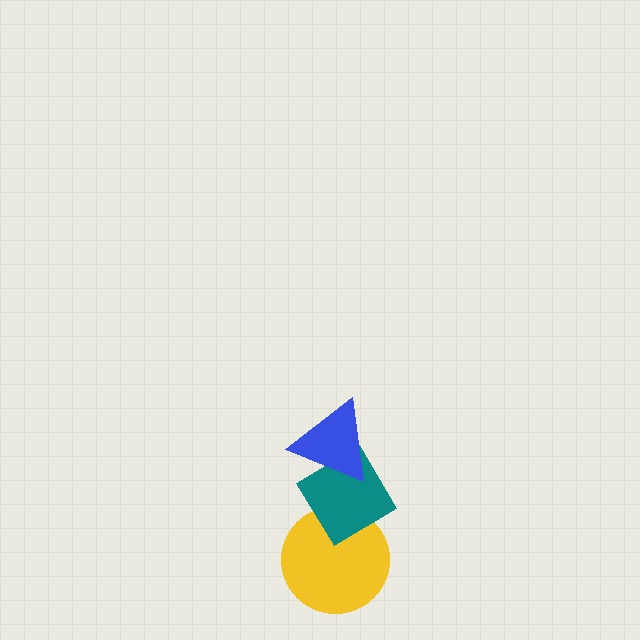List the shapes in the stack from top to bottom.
From top to bottom: the blue triangle, the teal diamond, the yellow circle.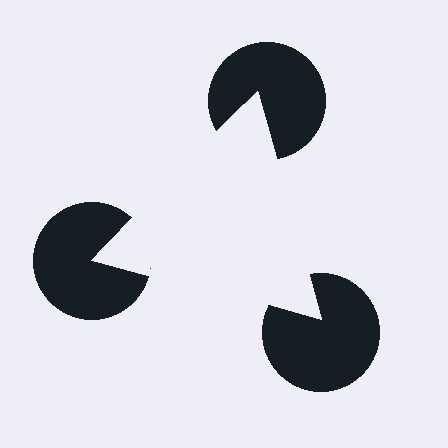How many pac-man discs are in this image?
There are 3 — one at each vertex of the illusory triangle.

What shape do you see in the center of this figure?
An illusory triangle — its edges are inferred from the aligned wedge cuts in the pac-man discs, not physically drawn.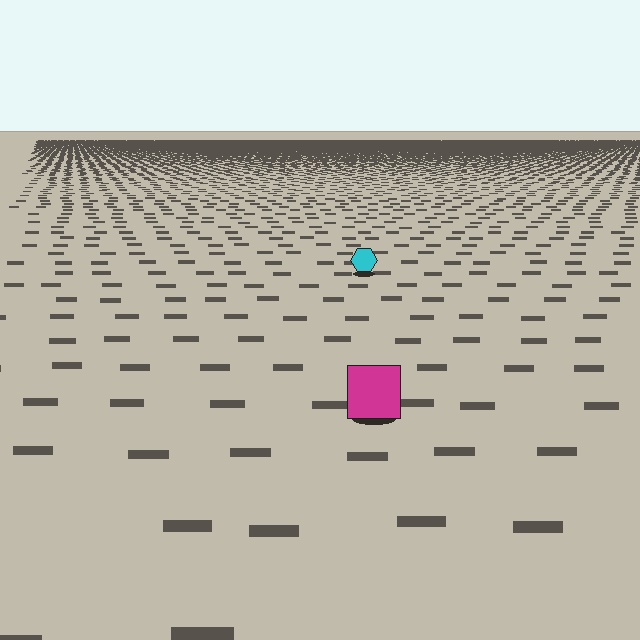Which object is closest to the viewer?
The magenta square is closest. The texture marks near it are larger and more spread out.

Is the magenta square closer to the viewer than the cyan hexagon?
Yes. The magenta square is closer — you can tell from the texture gradient: the ground texture is coarser near it.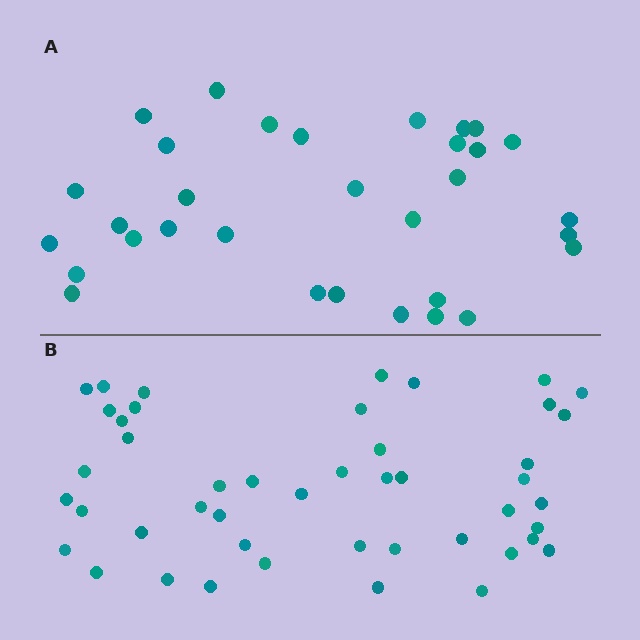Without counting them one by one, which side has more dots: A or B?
Region B (the bottom region) has more dots.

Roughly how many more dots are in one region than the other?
Region B has approximately 15 more dots than region A.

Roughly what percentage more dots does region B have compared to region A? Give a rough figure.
About 45% more.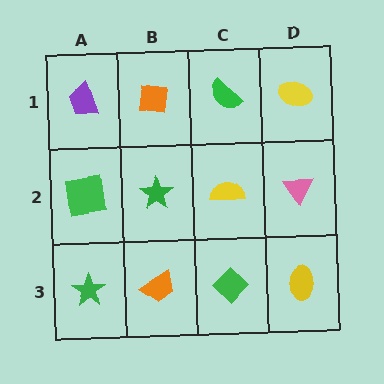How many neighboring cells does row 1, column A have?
2.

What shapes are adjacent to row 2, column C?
A green semicircle (row 1, column C), a green diamond (row 3, column C), a green star (row 2, column B), a pink triangle (row 2, column D).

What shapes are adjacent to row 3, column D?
A pink triangle (row 2, column D), a green diamond (row 3, column C).